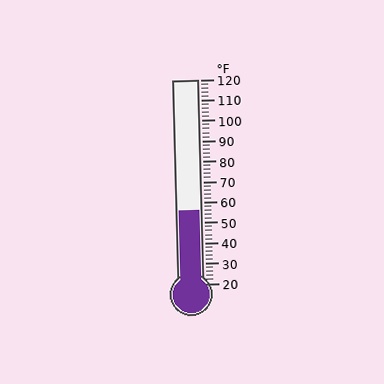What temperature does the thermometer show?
The thermometer shows approximately 56°F.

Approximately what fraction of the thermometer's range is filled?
The thermometer is filled to approximately 35% of its range.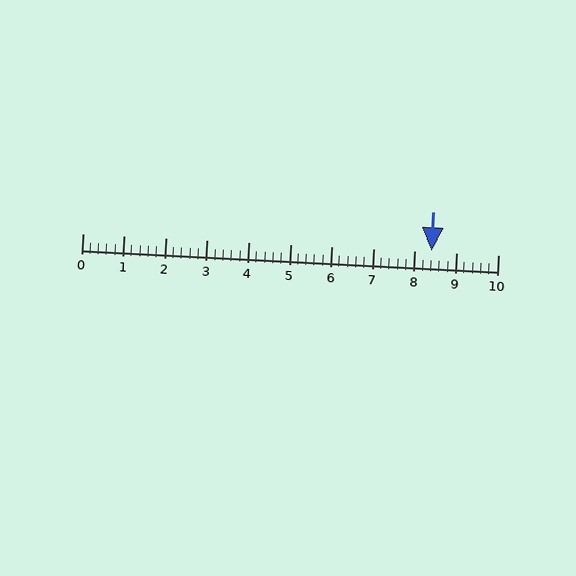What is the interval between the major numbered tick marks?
The major tick marks are spaced 1 units apart.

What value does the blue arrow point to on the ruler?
The blue arrow points to approximately 8.4.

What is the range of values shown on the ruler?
The ruler shows values from 0 to 10.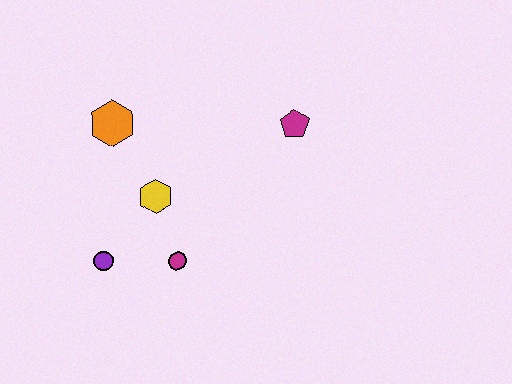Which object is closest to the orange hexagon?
The yellow hexagon is closest to the orange hexagon.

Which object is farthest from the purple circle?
The magenta pentagon is farthest from the purple circle.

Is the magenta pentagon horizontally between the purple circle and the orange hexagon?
No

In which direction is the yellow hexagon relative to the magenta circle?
The yellow hexagon is above the magenta circle.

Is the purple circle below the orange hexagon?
Yes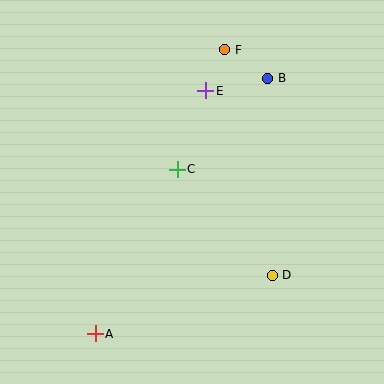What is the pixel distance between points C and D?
The distance between C and D is 143 pixels.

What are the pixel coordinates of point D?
Point D is at (272, 275).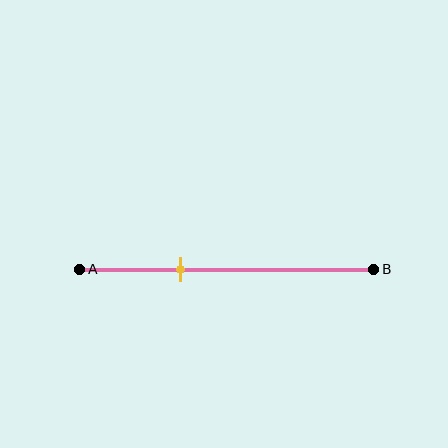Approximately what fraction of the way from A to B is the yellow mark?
The yellow mark is approximately 35% of the way from A to B.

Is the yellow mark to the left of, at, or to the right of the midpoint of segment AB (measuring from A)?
The yellow mark is to the left of the midpoint of segment AB.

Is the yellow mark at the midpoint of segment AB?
No, the mark is at about 35% from A, not at the 50% midpoint.